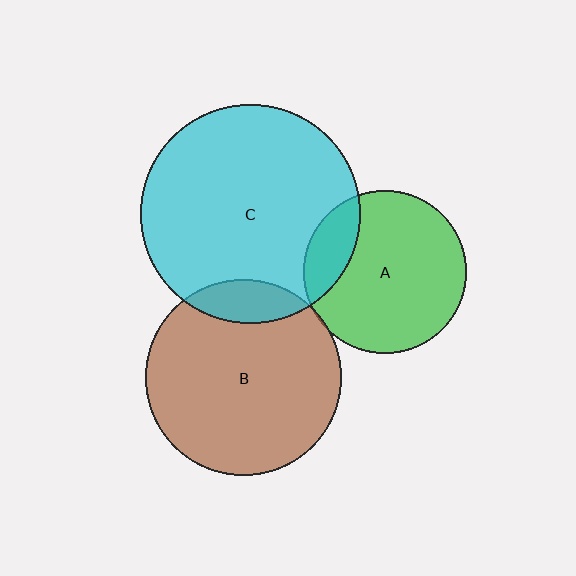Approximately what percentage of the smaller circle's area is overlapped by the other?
Approximately 15%.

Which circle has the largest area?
Circle C (cyan).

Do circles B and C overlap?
Yes.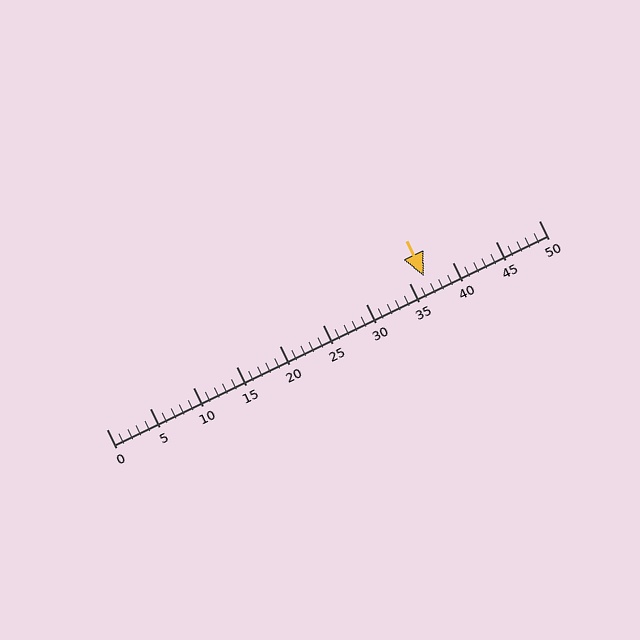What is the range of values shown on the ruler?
The ruler shows values from 0 to 50.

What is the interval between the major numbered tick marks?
The major tick marks are spaced 5 units apart.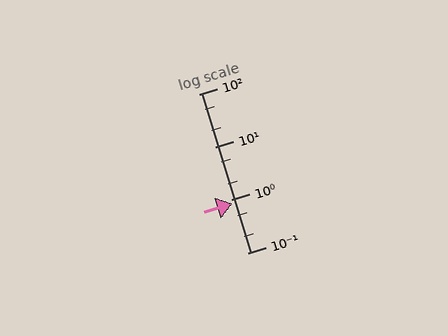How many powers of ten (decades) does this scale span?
The scale spans 3 decades, from 0.1 to 100.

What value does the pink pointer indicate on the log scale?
The pointer indicates approximately 0.87.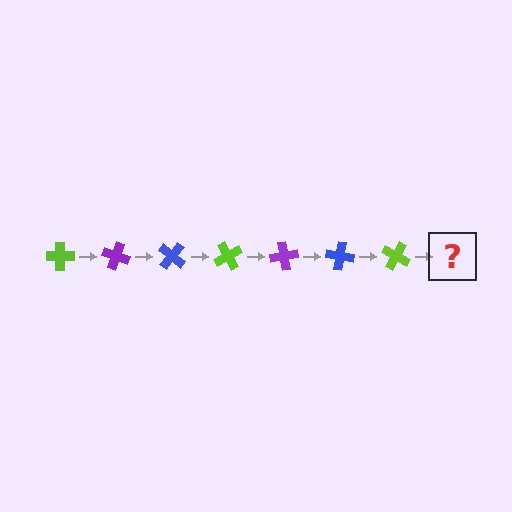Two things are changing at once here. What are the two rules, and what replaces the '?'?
The two rules are that it rotates 20 degrees each step and the color cycles through lime, purple, and blue. The '?' should be a purple cross, rotated 140 degrees from the start.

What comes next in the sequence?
The next element should be a purple cross, rotated 140 degrees from the start.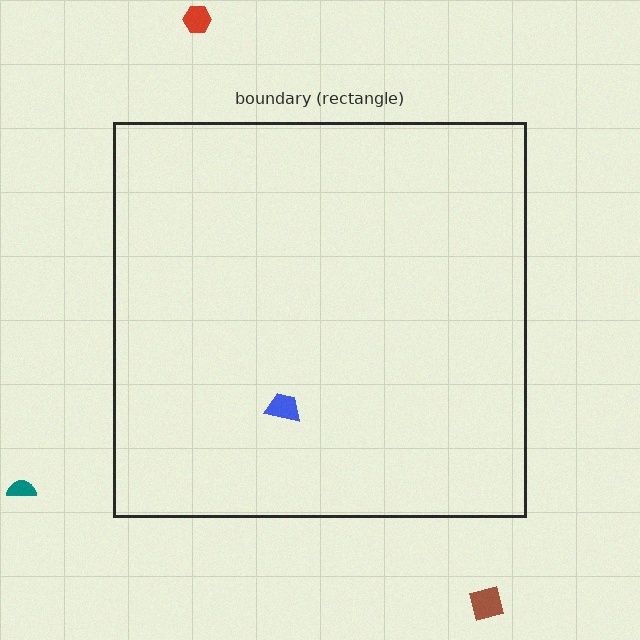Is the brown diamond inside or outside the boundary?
Outside.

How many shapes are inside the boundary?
1 inside, 3 outside.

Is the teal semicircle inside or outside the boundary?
Outside.